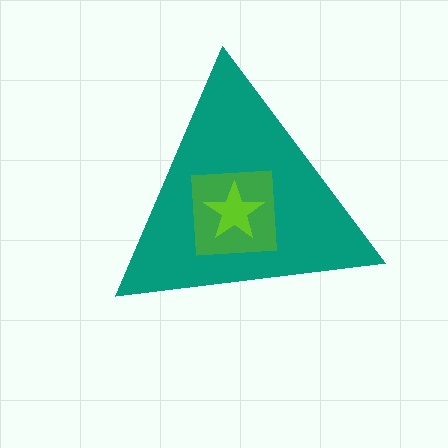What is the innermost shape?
The lime star.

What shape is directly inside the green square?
The lime star.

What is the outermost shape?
The teal triangle.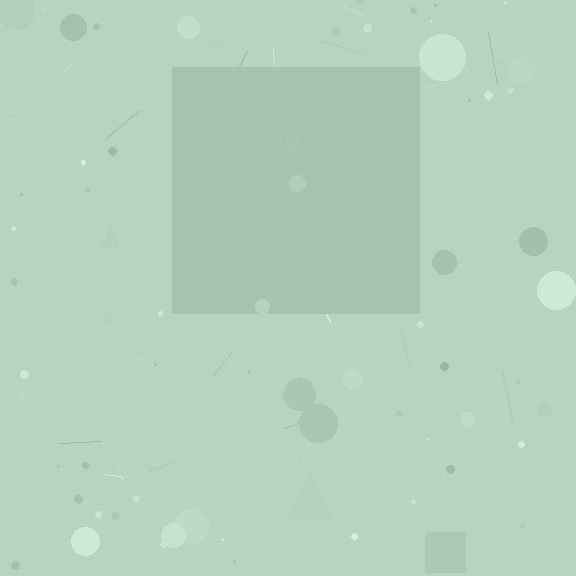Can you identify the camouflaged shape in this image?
The camouflaged shape is a square.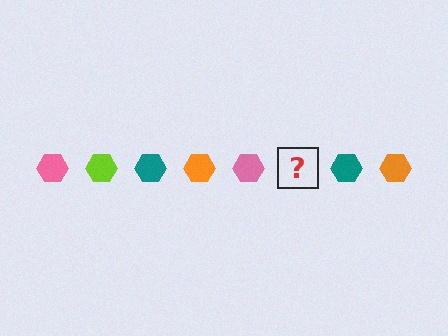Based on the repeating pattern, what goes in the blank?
The blank should be a lime hexagon.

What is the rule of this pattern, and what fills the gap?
The rule is that the pattern cycles through pink, lime, teal, orange hexagons. The gap should be filled with a lime hexagon.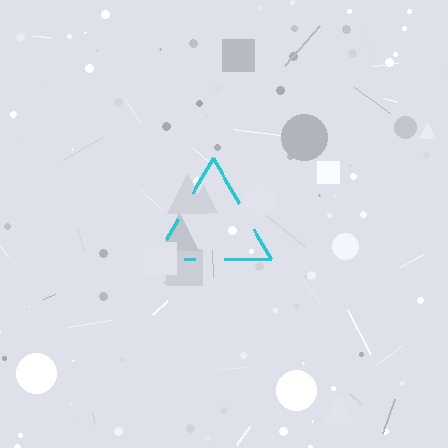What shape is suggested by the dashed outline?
The dashed outline suggests a triangle.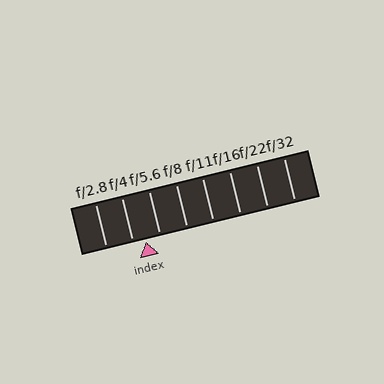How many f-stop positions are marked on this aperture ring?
There are 8 f-stop positions marked.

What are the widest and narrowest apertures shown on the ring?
The widest aperture shown is f/2.8 and the narrowest is f/32.